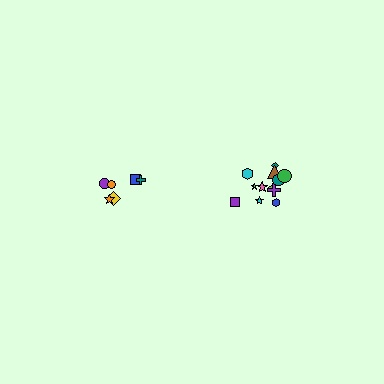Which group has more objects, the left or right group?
The right group.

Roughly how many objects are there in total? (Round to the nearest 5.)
Roughly 20 objects in total.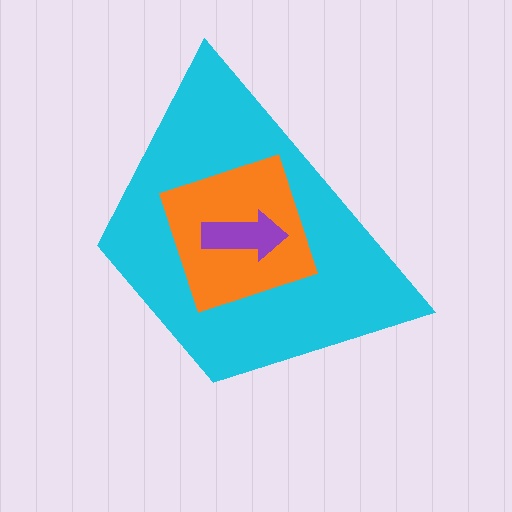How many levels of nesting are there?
3.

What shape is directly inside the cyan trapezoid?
The orange square.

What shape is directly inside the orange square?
The purple arrow.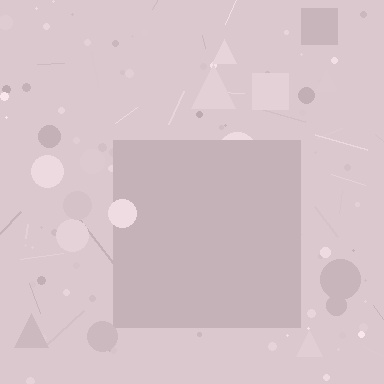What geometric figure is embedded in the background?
A square is embedded in the background.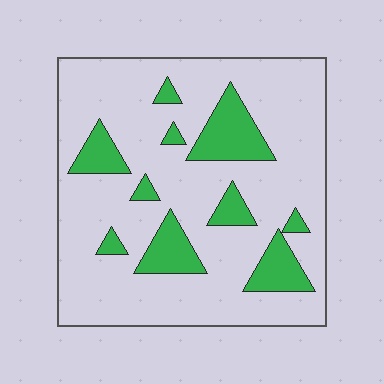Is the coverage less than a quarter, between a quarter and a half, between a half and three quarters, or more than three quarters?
Less than a quarter.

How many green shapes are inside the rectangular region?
10.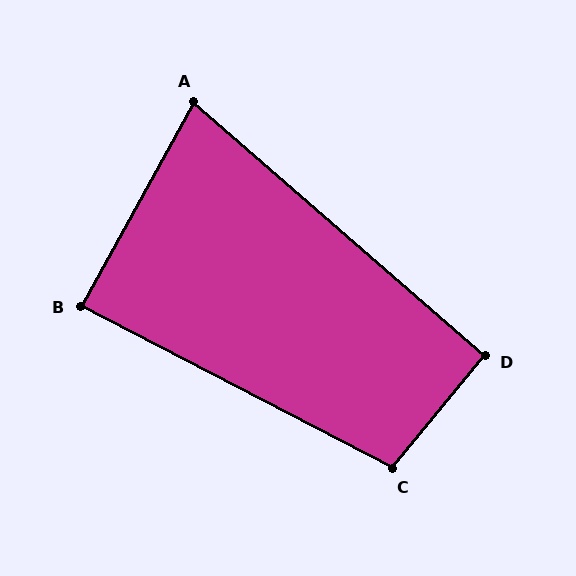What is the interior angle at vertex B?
Approximately 88 degrees (approximately right).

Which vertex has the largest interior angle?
C, at approximately 102 degrees.